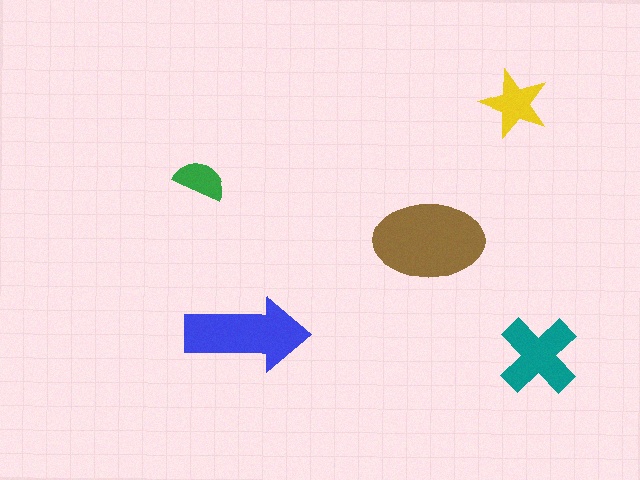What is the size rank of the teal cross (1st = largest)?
3rd.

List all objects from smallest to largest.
The green semicircle, the yellow star, the teal cross, the blue arrow, the brown ellipse.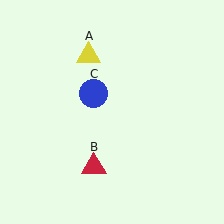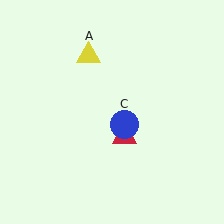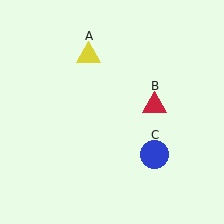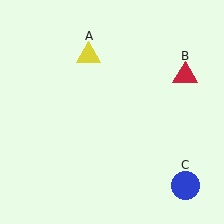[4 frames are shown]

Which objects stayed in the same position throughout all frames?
Yellow triangle (object A) remained stationary.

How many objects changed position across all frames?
2 objects changed position: red triangle (object B), blue circle (object C).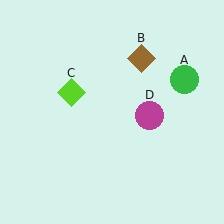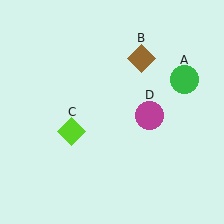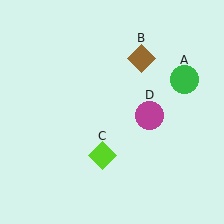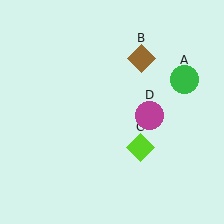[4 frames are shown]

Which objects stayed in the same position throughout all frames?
Green circle (object A) and brown diamond (object B) and magenta circle (object D) remained stationary.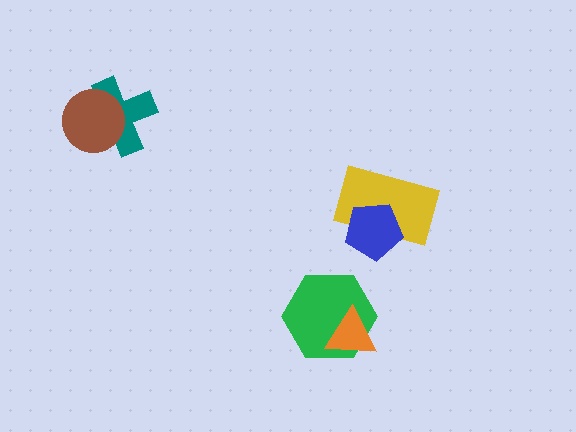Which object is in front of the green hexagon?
The orange triangle is in front of the green hexagon.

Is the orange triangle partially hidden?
No, no other shape covers it.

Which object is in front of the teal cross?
The brown circle is in front of the teal cross.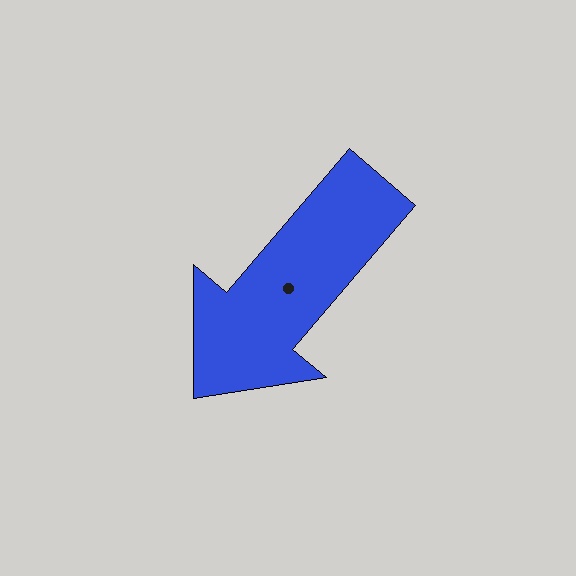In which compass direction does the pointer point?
Southwest.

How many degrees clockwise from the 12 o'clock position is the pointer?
Approximately 220 degrees.